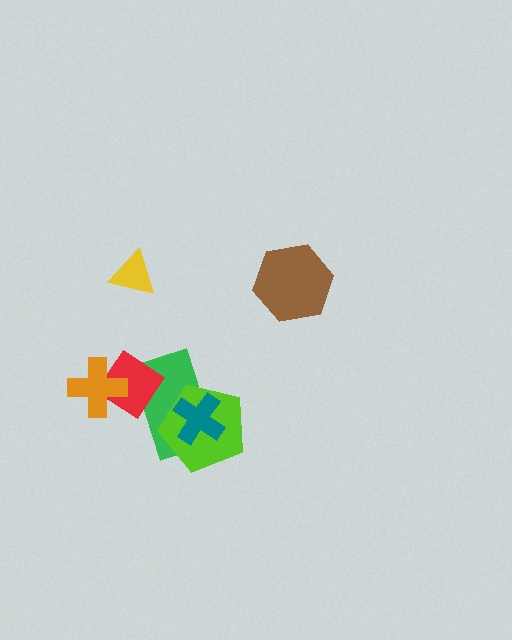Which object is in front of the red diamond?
The orange cross is in front of the red diamond.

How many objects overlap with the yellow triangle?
0 objects overlap with the yellow triangle.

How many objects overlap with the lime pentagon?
2 objects overlap with the lime pentagon.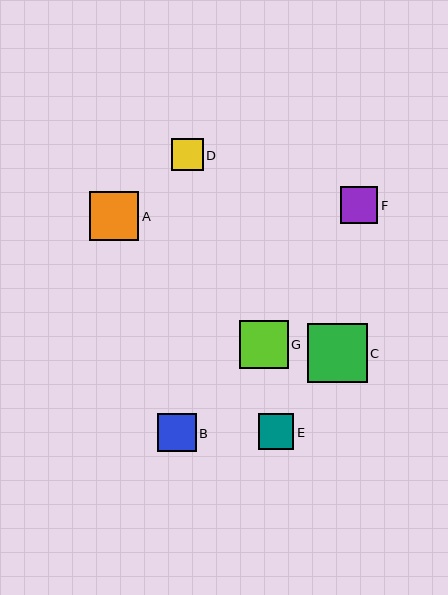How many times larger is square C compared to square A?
Square C is approximately 1.2 times the size of square A.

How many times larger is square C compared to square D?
Square C is approximately 1.9 times the size of square D.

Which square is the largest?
Square C is the largest with a size of approximately 60 pixels.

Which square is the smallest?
Square D is the smallest with a size of approximately 32 pixels.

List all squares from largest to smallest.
From largest to smallest: C, A, G, B, F, E, D.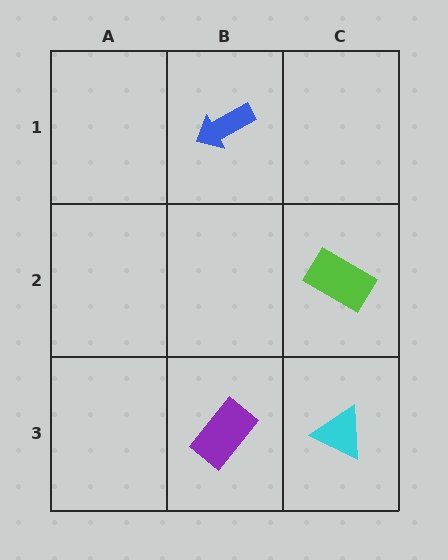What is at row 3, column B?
A purple rectangle.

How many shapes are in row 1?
1 shape.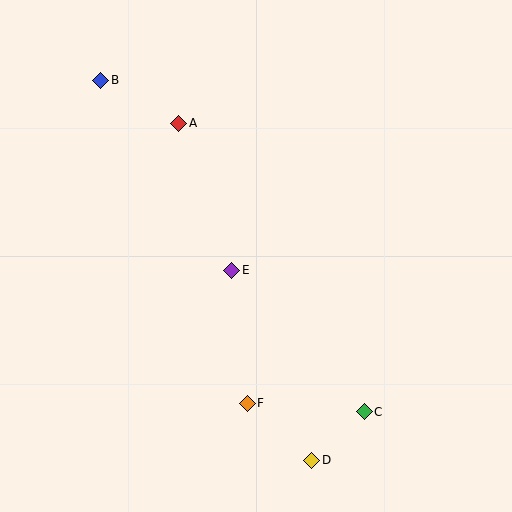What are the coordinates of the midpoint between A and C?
The midpoint between A and C is at (271, 267).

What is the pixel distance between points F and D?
The distance between F and D is 86 pixels.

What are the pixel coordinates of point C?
Point C is at (364, 412).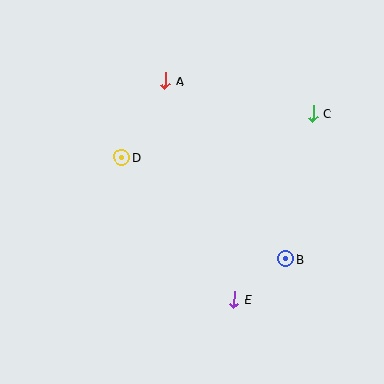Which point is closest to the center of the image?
Point D at (122, 157) is closest to the center.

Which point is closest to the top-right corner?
Point C is closest to the top-right corner.